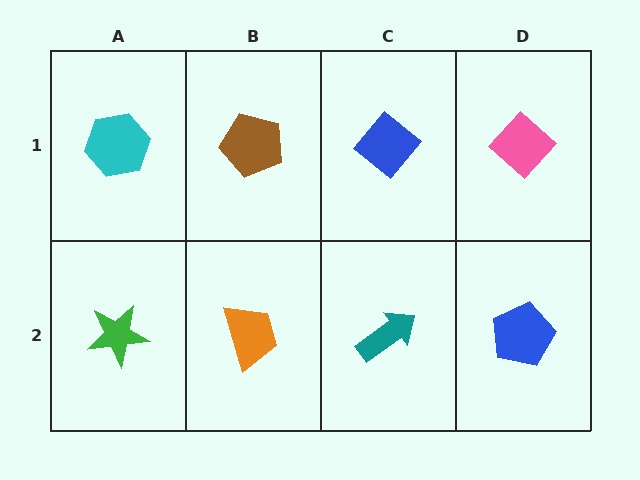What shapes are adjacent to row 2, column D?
A pink diamond (row 1, column D), a teal arrow (row 2, column C).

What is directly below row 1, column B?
An orange trapezoid.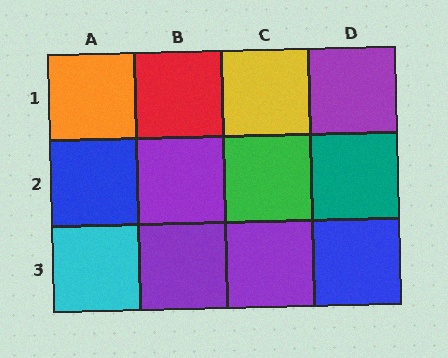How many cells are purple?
4 cells are purple.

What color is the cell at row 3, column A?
Cyan.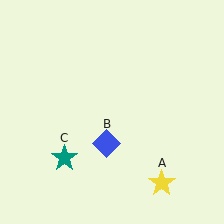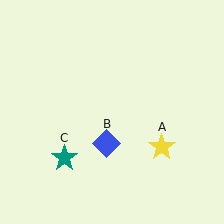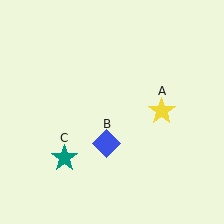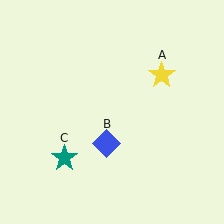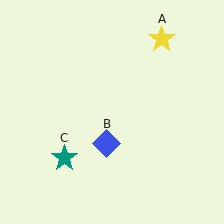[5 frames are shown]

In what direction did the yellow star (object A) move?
The yellow star (object A) moved up.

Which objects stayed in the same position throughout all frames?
Blue diamond (object B) and teal star (object C) remained stationary.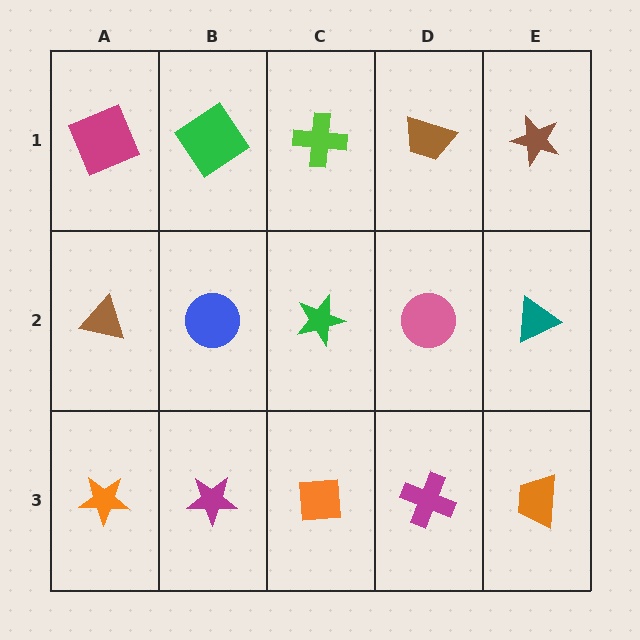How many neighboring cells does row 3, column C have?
3.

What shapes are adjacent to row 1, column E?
A teal triangle (row 2, column E), a brown trapezoid (row 1, column D).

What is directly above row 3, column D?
A pink circle.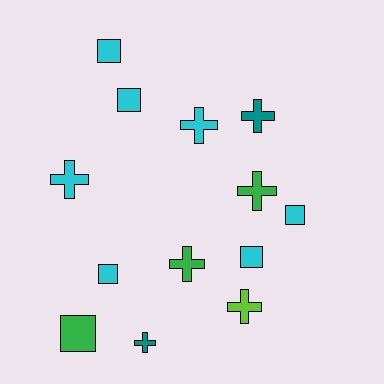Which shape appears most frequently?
Cross, with 7 objects.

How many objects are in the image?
There are 13 objects.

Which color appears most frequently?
Cyan, with 7 objects.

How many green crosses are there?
There are 2 green crosses.